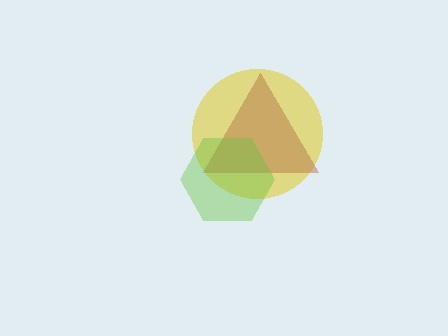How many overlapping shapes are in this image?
There are 3 overlapping shapes in the image.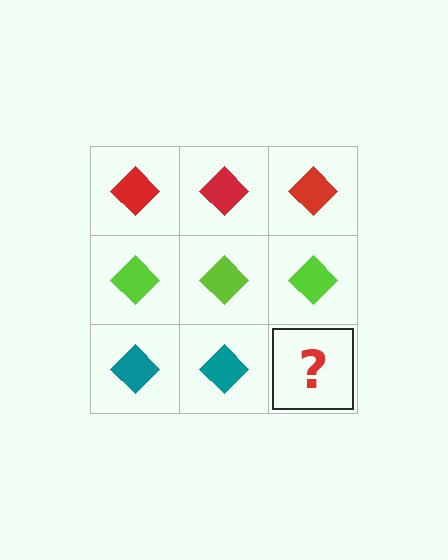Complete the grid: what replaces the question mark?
The question mark should be replaced with a teal diamond.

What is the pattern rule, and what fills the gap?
The rule is that each row has a consistent color. The gap should be filled with a teal diamond.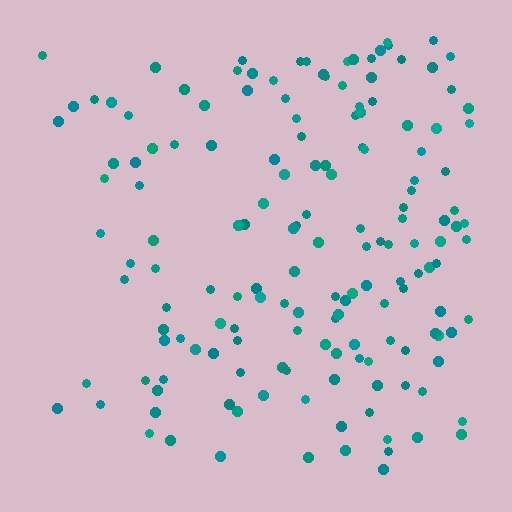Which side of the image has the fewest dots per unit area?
The left.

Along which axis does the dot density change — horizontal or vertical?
Horizontal.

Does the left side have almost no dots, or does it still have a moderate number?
Still a moderate number, just noticeably fewer than the right.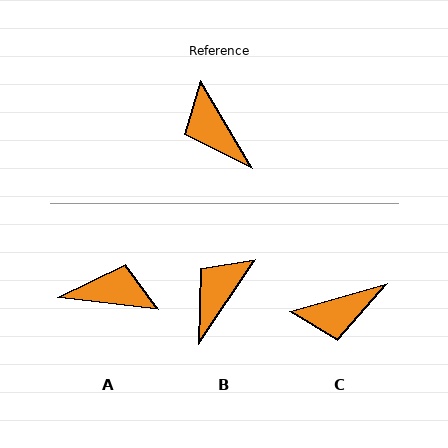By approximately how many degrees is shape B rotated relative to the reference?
Approximately 65 degrees clockwise.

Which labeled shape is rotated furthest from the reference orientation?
A, about 127 degrees away.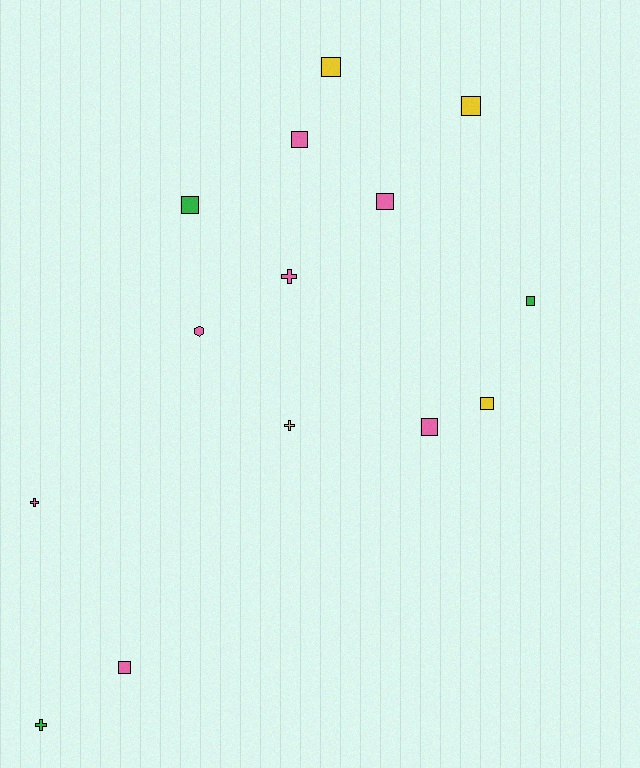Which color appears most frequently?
Pink, with 7 objects.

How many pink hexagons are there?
There is 1 pink hexagon.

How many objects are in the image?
There are 14 objects.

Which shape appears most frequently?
Square, with 9 objects.